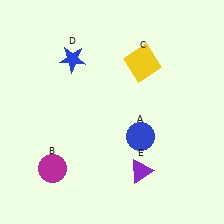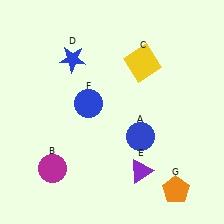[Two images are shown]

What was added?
A blue circle (F), an orange pentagon (G) were added in Image 2.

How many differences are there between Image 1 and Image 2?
There are 2 differences between the two images.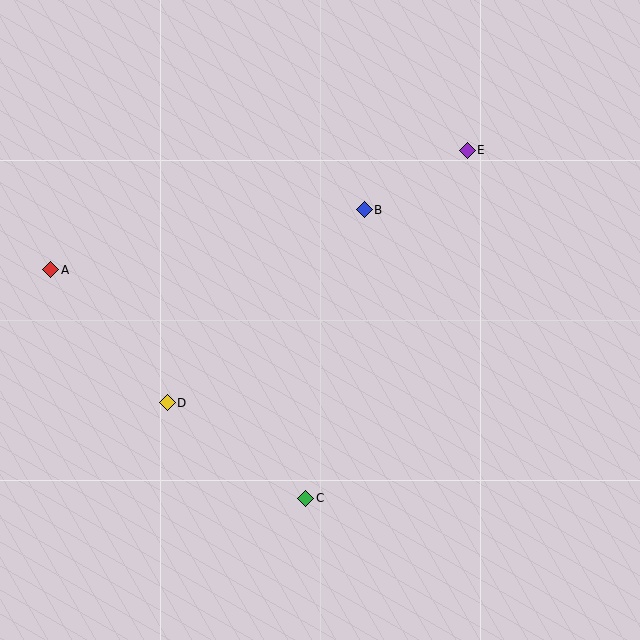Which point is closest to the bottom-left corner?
Point D is closest to the bottom-left corner.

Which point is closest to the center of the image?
Point B at (364, 210) is closest to the center.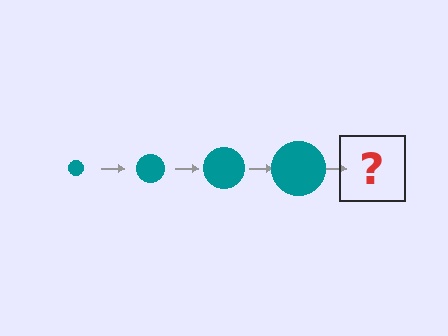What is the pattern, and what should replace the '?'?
The pattern is that the circle gets progressively larger each step. The '?' should be a teal circle, larger than the previous one.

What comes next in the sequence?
The next element should be a teal circle, larger than the previous one.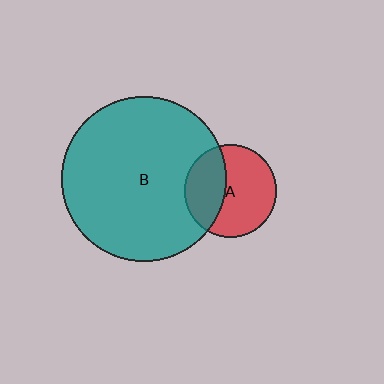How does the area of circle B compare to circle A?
Approximately 3.2 times.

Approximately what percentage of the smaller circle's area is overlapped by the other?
Approximately 40%.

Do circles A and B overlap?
Yes.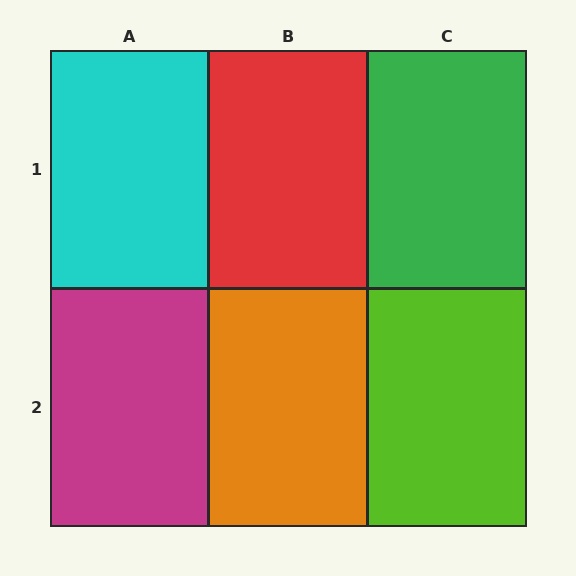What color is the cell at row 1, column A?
Cyan.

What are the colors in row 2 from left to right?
Magenta, orange, lime.